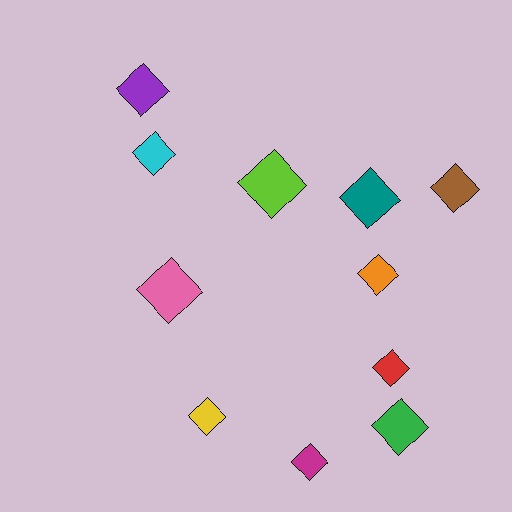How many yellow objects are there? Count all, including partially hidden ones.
There is 1 yellow object.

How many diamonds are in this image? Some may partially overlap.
There are 11 diamonds.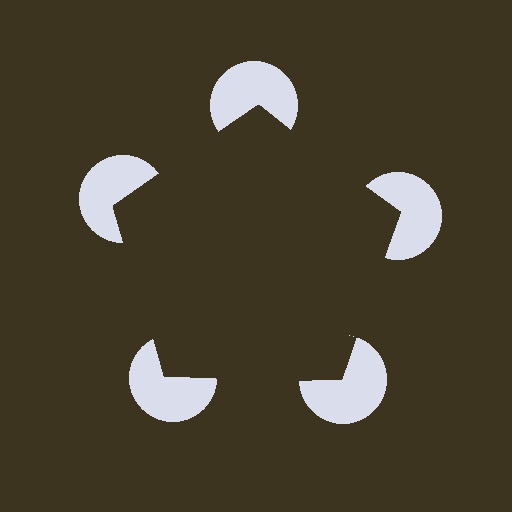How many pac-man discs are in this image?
There are 5 — one at each vertex of the illusory pentagon.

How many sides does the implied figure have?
5 sides.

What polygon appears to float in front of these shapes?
An illusory pentagon — its edges are inferred from the aligned wedge cuts in the pac-man discs, not physically drawn.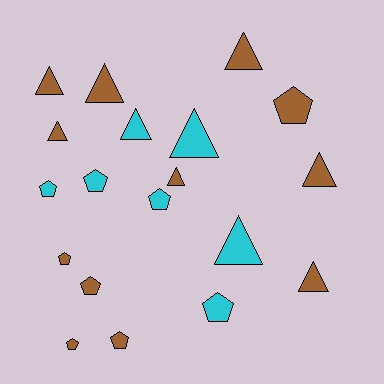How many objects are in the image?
There are 19 objects.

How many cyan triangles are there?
There are 3 cyan triangles.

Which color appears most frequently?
Brown, with 12 objects.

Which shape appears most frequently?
Triangle, with 10 objects.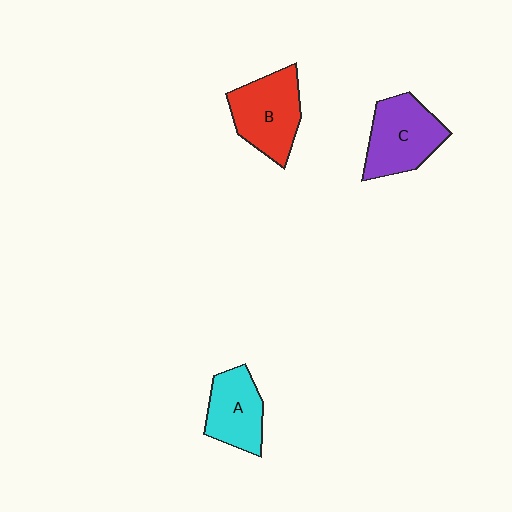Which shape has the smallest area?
Shape A (cyan).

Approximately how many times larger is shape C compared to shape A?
Approximately 1.3 times.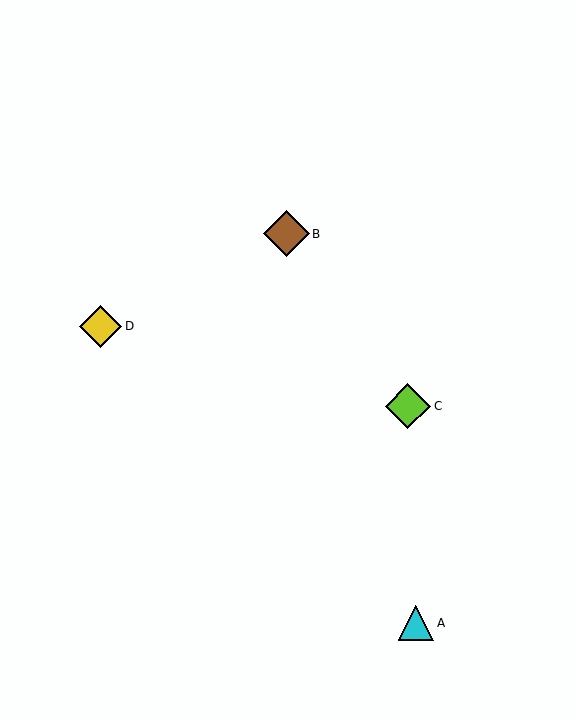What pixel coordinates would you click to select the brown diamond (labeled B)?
Click at (286, 234) to select the brown diamond B.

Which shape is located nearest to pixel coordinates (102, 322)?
The yellow diamond (labeled D) at (101, 326) is nearest to that location.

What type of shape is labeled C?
Shape C is a lime diamond.